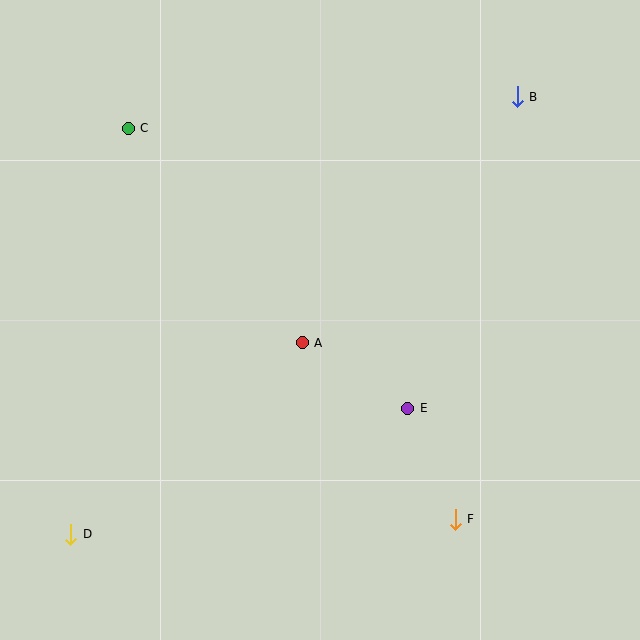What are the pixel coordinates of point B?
Point B is at (517, 97).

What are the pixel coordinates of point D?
Point D is at (71, 534).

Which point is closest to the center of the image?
Point A at (302, 343) is closest to the center.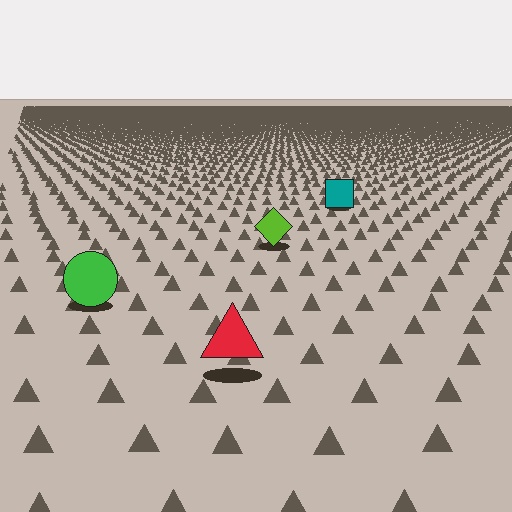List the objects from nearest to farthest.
From nearest to farthest: the red triangle, the green circle, the lime diamond, the teal square.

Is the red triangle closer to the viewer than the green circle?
Yes. The red triangle is closer — you can tell from the texture gradient: the ground texture is coarser near it.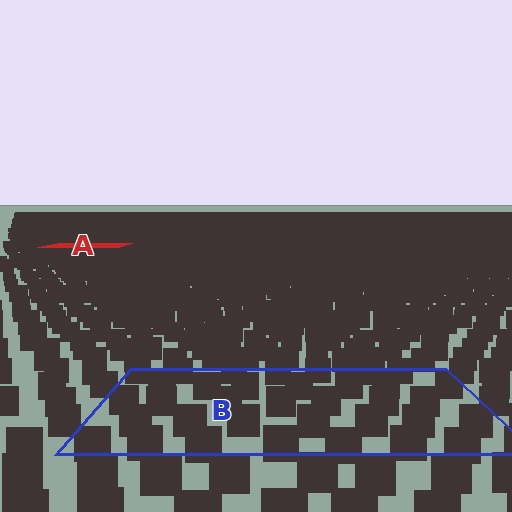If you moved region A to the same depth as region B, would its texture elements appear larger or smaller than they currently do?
They would appear larger. At a closer depth, the same texture elements are projected at a bigger on-screen size.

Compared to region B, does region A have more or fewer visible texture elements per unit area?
Region A has more texture elements per unit area — they are packed more densely because it is farther away.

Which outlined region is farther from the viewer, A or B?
Region A is farther from the viewer — the texture elements inside it appear smaller and more densely packed.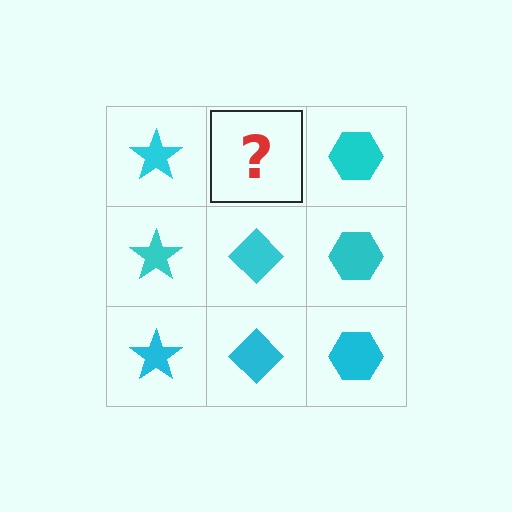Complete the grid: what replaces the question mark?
The question mark should be replaced with a cyan diamond.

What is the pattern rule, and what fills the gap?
The rule is that each column has a consistent shape. The gap should be filled with a cyan diamond.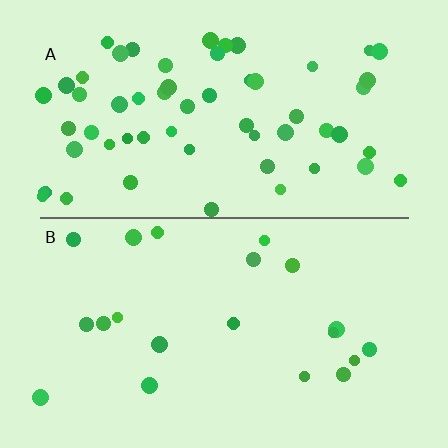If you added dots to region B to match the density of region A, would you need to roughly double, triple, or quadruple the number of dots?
Approximately triple.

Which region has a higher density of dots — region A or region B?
A (the top).